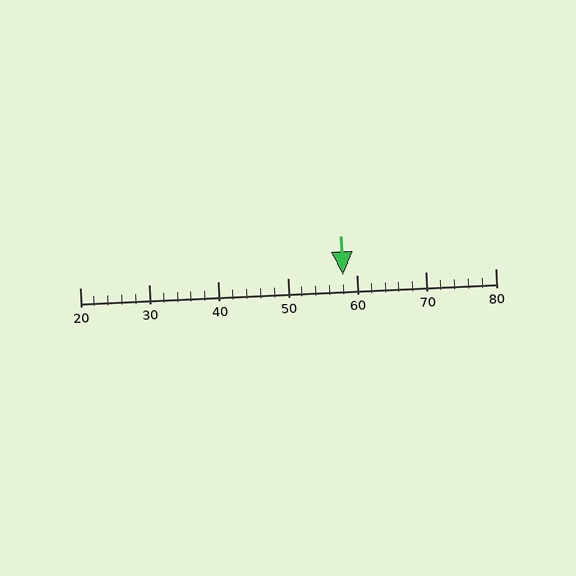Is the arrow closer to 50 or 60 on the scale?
The arrow is closer to 60.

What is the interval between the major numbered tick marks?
The major tick marks are spaced 10 units apart.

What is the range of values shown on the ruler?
The ruler shows values from 20 to 80.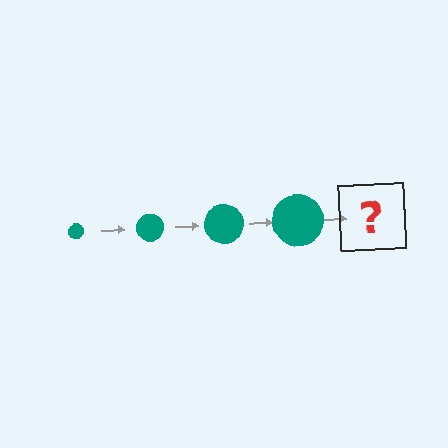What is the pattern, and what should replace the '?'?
The pattern is that the circle gets progressively larger each step. The '?' should be a teal circle, larger than the previous one.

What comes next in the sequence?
The next element should be a teal circle, larger than the previous one.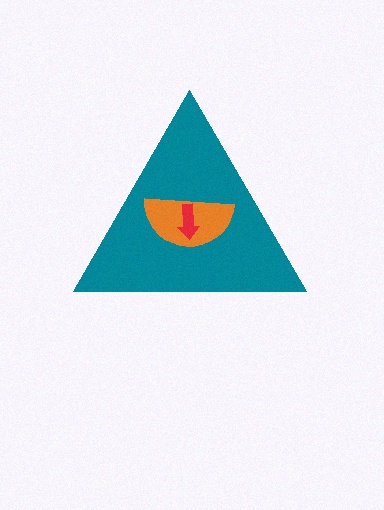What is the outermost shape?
The teal triangle.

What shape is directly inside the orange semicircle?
The red arrow.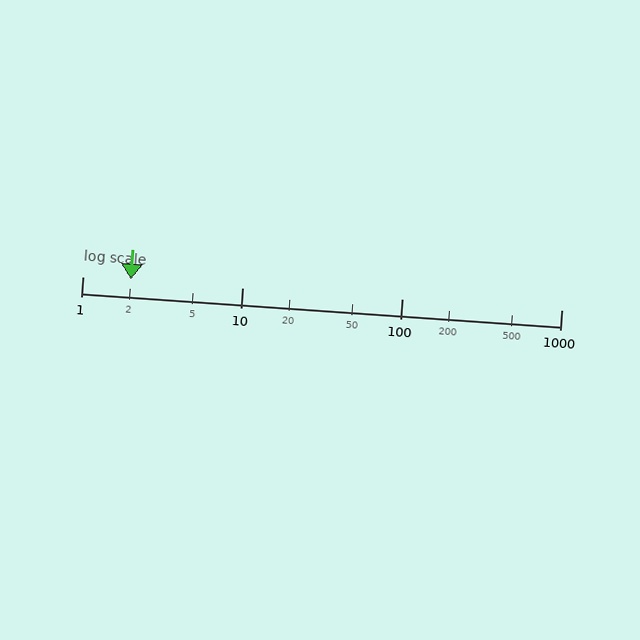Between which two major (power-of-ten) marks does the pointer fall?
The pointer is between 1 and 10.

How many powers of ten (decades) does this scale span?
The scale spans 3 decades, from 1 to 1000.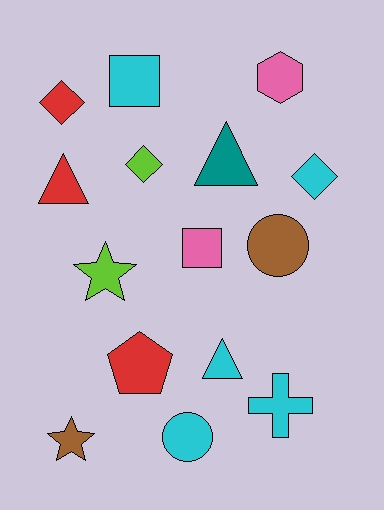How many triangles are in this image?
There are 3 triangles.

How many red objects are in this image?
There are 3 red objects.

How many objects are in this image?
There are 15 objects.